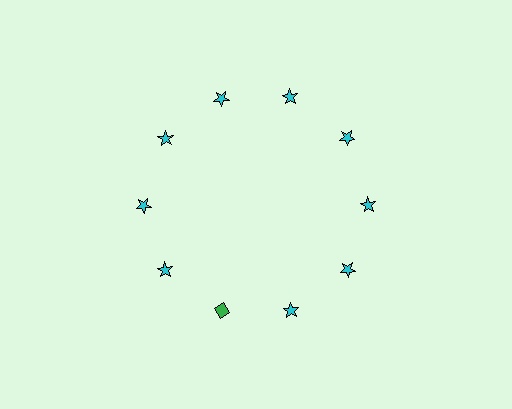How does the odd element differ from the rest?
It differs in both color (green instead of cyan) and shape (diamond instead of star).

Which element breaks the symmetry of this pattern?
The green diamond at roughly the 7 o'clock position breaks the symmetry. All other shapes are cyan stars.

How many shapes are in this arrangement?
There are 10 shapes arranged in a ring pattern.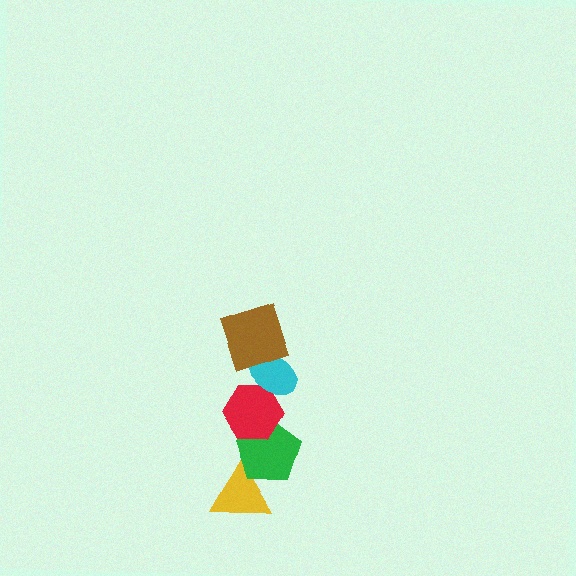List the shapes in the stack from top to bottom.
From top to bottom: the brown square, the cyan ellipse, the red hexagon, the green pentagon, the yellow triangle.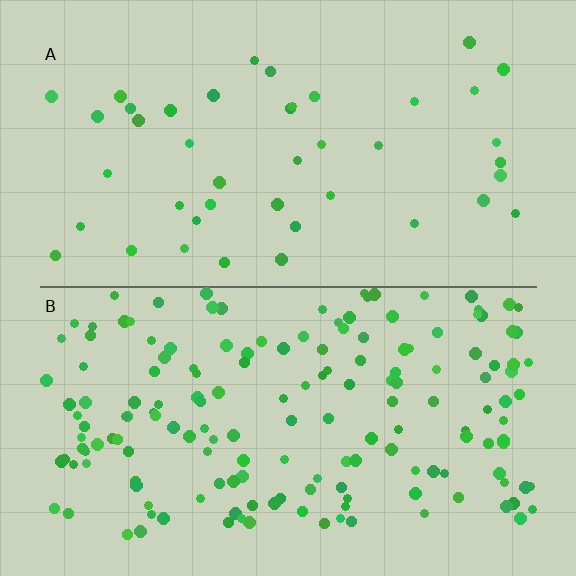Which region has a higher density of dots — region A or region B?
B (the bottom).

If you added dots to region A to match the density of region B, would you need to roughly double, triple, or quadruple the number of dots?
Approximately quadruple.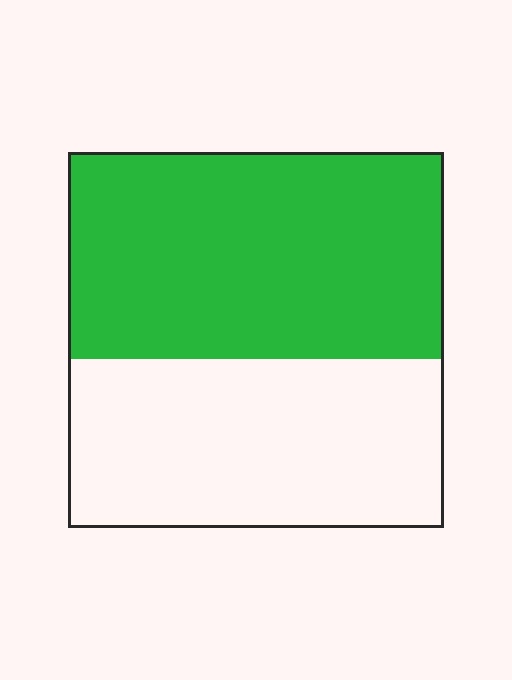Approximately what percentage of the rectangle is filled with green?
Approximately 55%.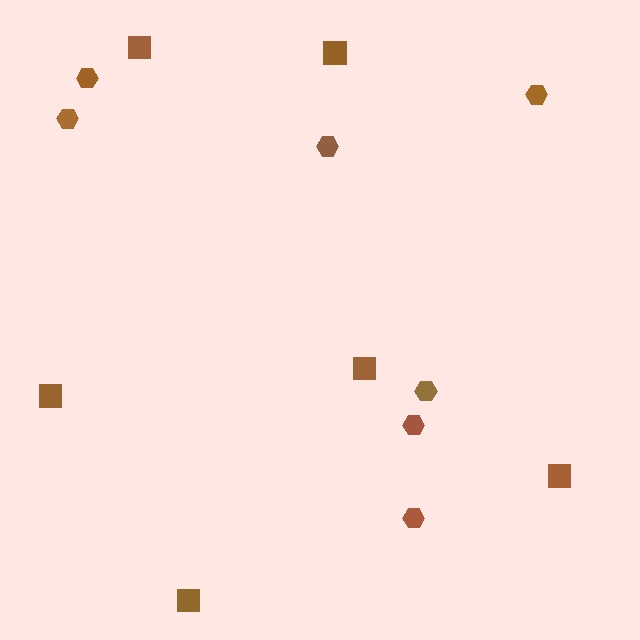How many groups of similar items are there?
There are 2 groups: one group of squares (6) and one group of hexagons (7).